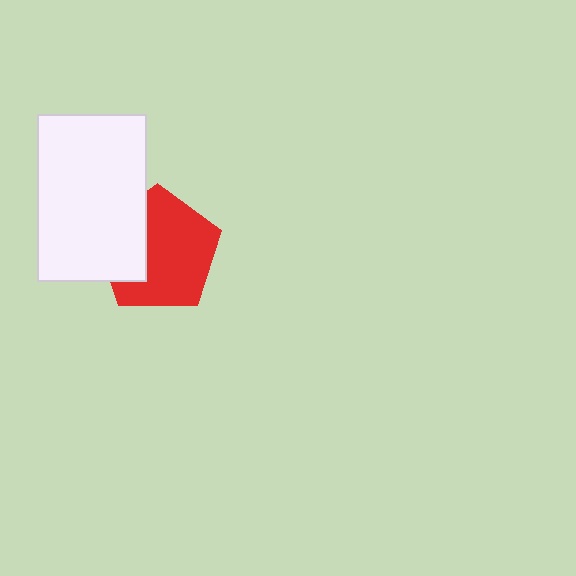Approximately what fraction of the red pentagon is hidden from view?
Roughly 32% of the red pentagon is hidden behind the white rectangle.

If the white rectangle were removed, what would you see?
You would see the complete red pentagon.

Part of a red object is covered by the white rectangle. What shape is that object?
It is a pentagon.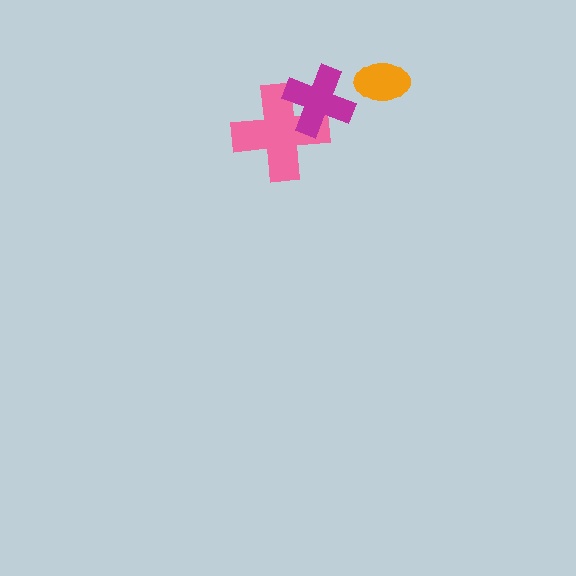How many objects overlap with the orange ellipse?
0 objects overlap with the orange ellipse.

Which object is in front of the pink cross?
The magenta cross is in front of the pink cross.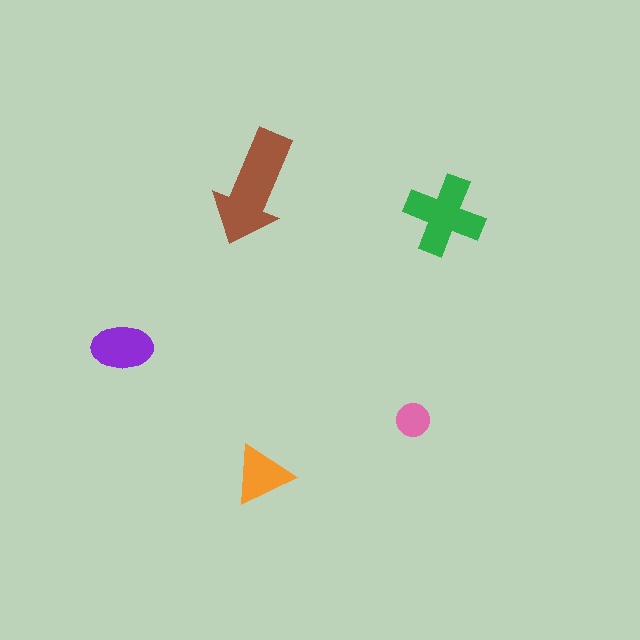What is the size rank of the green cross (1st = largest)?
2nd.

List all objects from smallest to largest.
The pink circle, the orange triangle, the purple ellipse, the green cross, the brown arrow.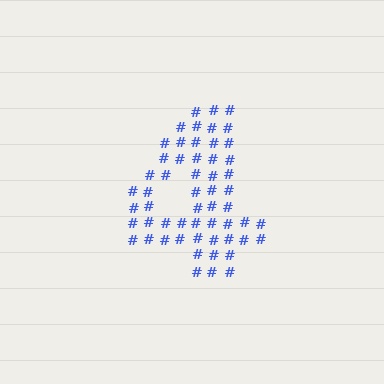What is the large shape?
The large shape is the digit 4.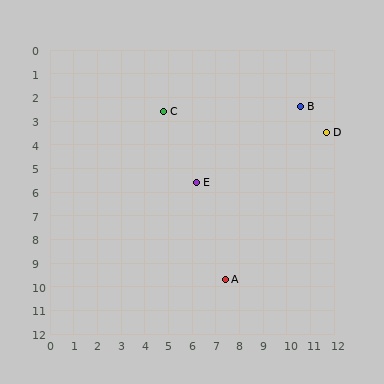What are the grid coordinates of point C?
Point C is at approximately (4.8, 2.6).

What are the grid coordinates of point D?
Point D is at approximately (11.7, 3.5).